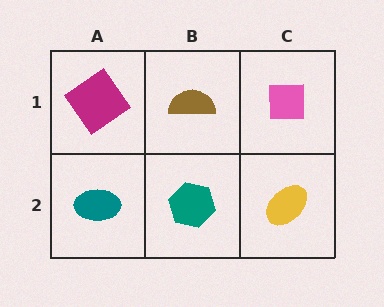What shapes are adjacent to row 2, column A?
A magenta diamond (row 1, column A), a teal hexagon (row 2, column B).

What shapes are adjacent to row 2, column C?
A pink square (row 1, column C), a teal hexagon (row 2, column B).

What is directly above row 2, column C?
A pink square.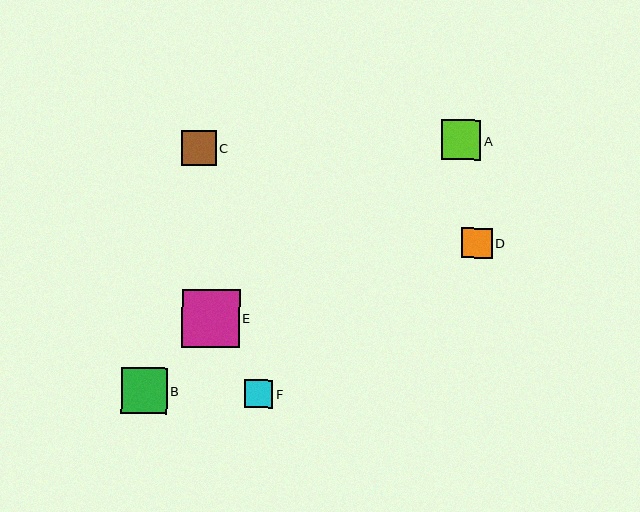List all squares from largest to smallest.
From largest to smallest: E, B, A, C, D, F.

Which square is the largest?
Square E is the largest with a size of approximately 58 pixels.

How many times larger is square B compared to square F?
Square B is approximately 1.6 times the size of square F.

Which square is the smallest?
Square F is the smallest with a size of approximately 28 pixels.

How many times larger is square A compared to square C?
Square A is approximately 1.1 times the size of square C.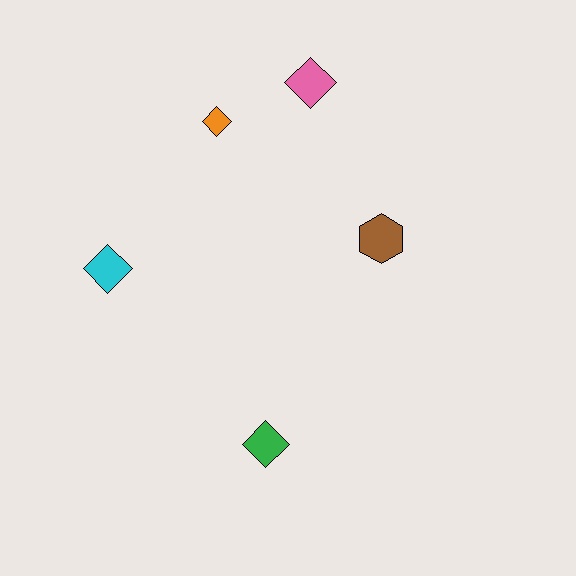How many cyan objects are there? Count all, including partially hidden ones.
There is 1 cyan object.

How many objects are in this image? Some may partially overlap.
There are 5 objects.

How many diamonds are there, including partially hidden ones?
There are 4 diamonds.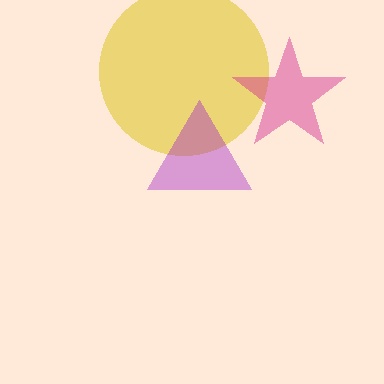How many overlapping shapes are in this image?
There are 3 overlapping shapes in the image.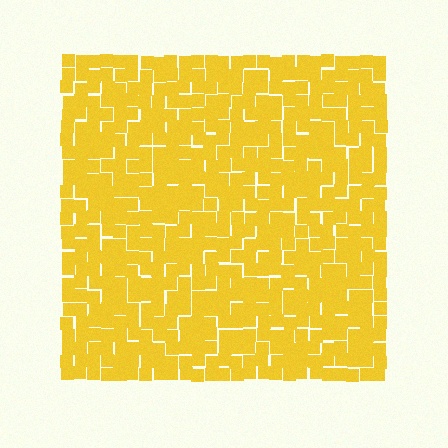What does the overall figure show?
The overall figure shows a square.